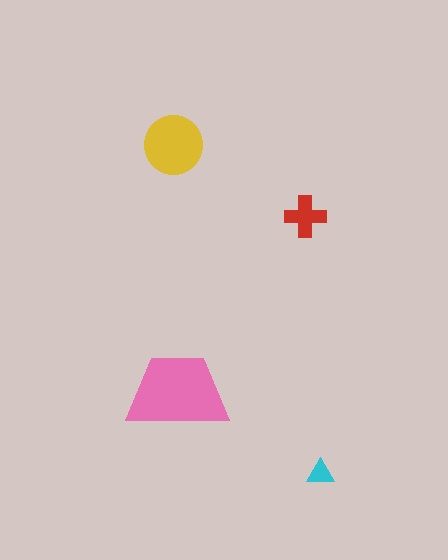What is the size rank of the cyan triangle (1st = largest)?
4th.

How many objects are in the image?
There are 4 objects in the image.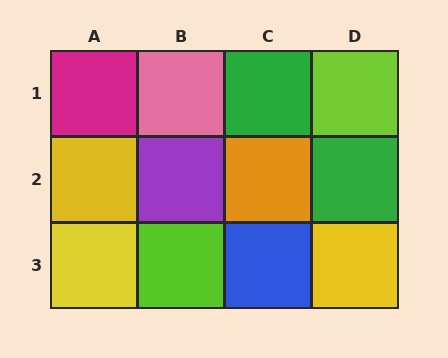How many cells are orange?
1 cell is orange.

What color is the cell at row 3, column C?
Blue.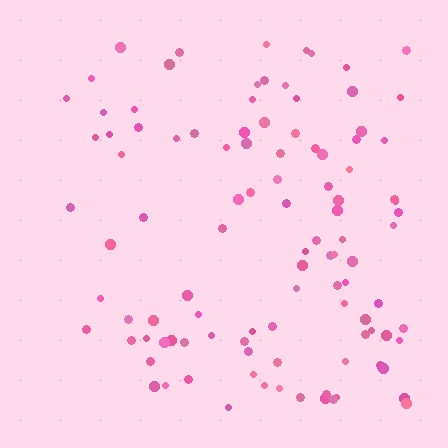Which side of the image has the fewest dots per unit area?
The left.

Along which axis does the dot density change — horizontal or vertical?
Horizontal.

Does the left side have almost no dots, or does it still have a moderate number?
Still a moderate number, just noticeably fewer than the right.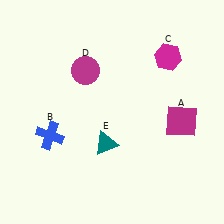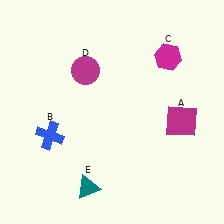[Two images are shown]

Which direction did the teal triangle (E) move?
The teal triangle (E) moved down.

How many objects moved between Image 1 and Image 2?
1 object moved between the two images.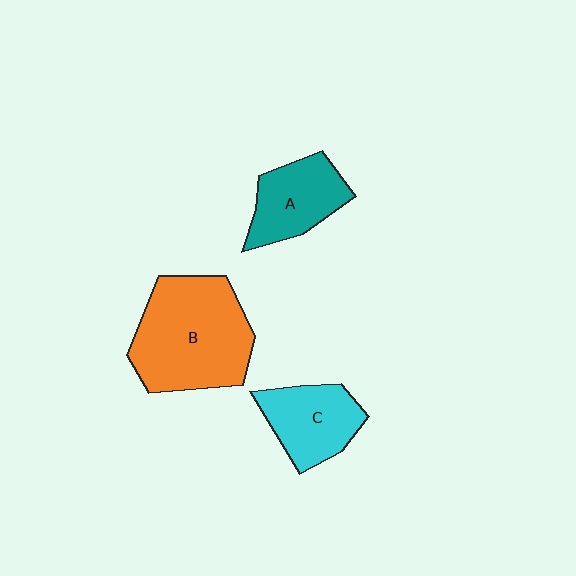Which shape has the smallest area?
Shape A (teal).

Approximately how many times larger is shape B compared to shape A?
Approximately 1.9 times.